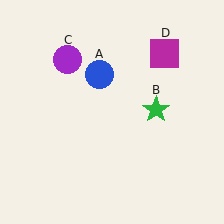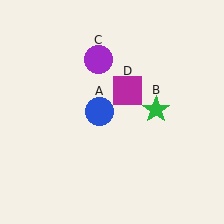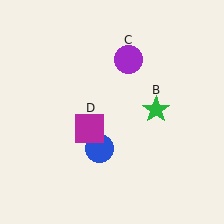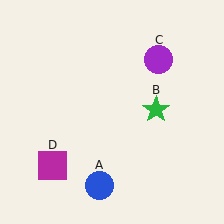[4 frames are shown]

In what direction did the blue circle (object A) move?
The blue circle (object A) moved down.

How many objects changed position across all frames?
3 objects changed position: blue circle (object A), purple circle (object C), magenta square (object D).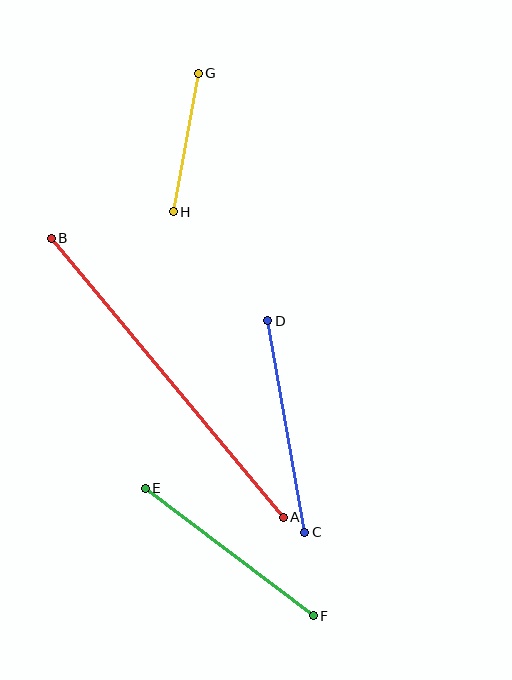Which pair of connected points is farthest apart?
Points A and B are farthest apart.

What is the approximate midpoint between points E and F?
The midpoint is at approximately (229, 552) pixels.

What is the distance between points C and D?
The distance is approximately 215 pixels.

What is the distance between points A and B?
The distance is approximately 363 pixels.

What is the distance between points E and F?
The distance is approximately 211 pixels.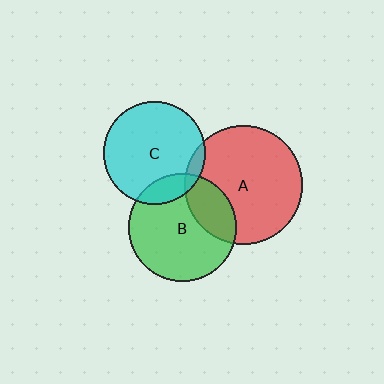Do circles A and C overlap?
Yes.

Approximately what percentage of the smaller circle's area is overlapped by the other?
Approximately 10%.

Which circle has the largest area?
Circle A (red).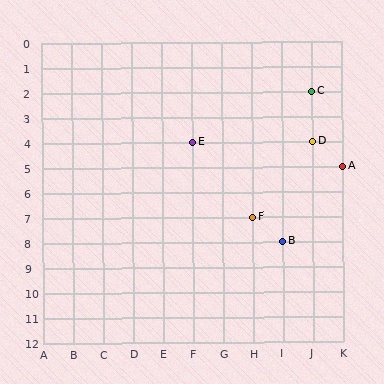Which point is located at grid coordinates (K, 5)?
Point A is at (K, 5).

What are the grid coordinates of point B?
Point B is at grid coordinates (I, 8).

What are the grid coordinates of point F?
Point F is at grid coordinates (H, 7).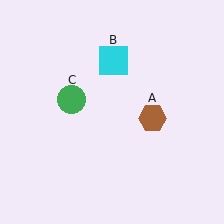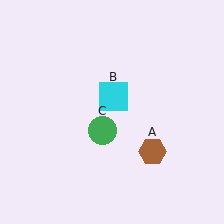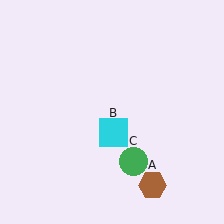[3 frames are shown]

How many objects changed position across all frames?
3 objects changed position: brown hexagon (object A), cyan square (object B), green circle (object C).